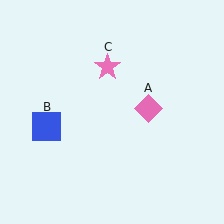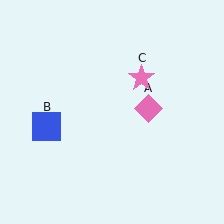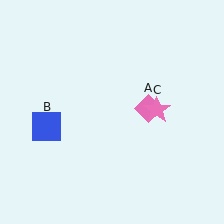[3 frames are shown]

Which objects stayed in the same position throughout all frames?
Pink diamond (object A) and blue square (object B) remained stationary.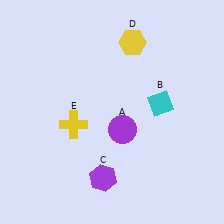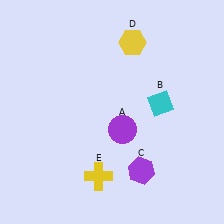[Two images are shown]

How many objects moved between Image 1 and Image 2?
2 objects moved between the two images.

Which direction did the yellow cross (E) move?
The yellow cross (E) moved down.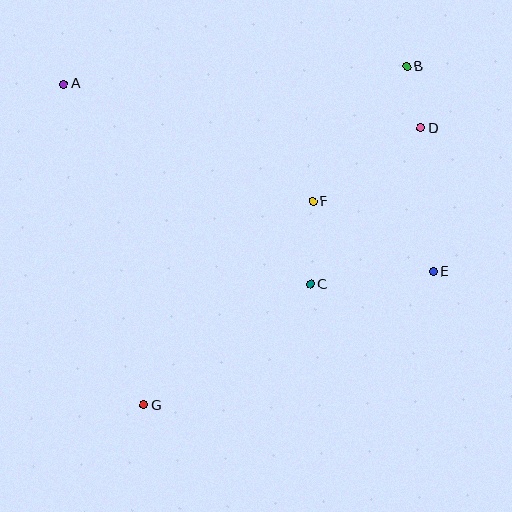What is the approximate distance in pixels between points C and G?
The distance between C and G is approximately 206 pixels.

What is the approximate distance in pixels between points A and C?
The distance between A and C is approximately 317 pixels.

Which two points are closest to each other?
Points B and D are closest to each other.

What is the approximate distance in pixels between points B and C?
The distance between B and C is approximately 238 pixels.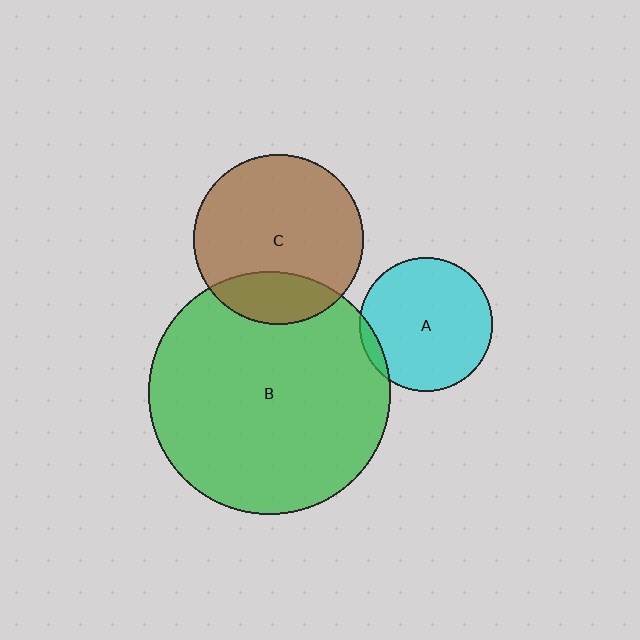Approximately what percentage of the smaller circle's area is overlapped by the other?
Approximately 20%.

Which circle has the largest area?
Circle B (green).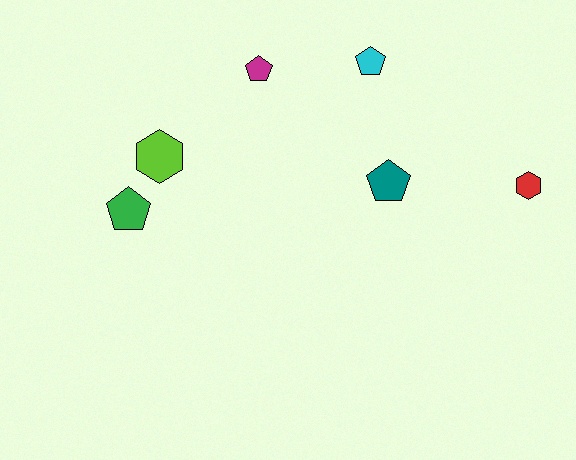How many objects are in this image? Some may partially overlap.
There are 6 objects.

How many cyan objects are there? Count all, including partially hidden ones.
There is 1 cyan object.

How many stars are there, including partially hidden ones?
There are no stars.